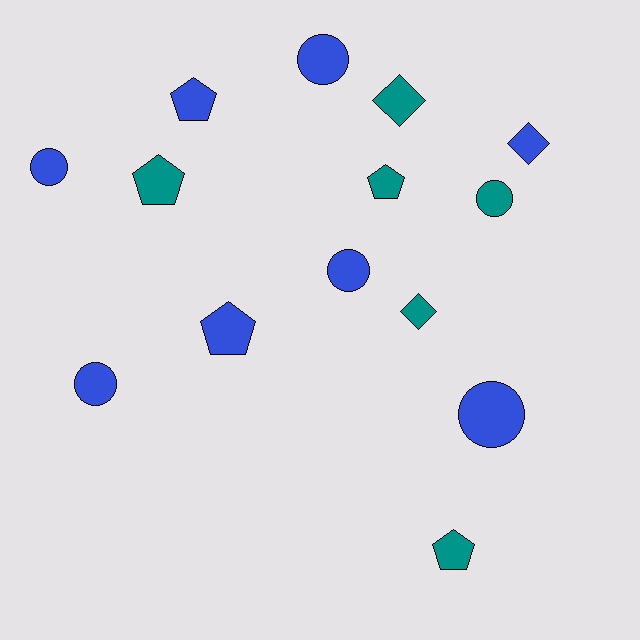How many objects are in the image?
There are 14 objects.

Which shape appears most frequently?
Circle, with 6 objects.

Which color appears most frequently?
Blue, with 8 objects.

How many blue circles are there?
There are 5 blue circles.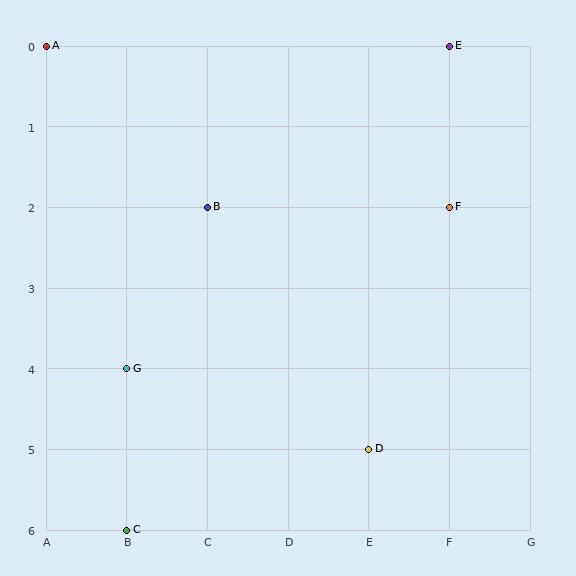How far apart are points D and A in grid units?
Points D and A are 4 columns and 5 rows apart (about 6.4 grid units diagonally).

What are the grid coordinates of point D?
Point D is at grid coordinates (E, 5).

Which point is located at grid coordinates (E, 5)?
Point D is at (E, 5).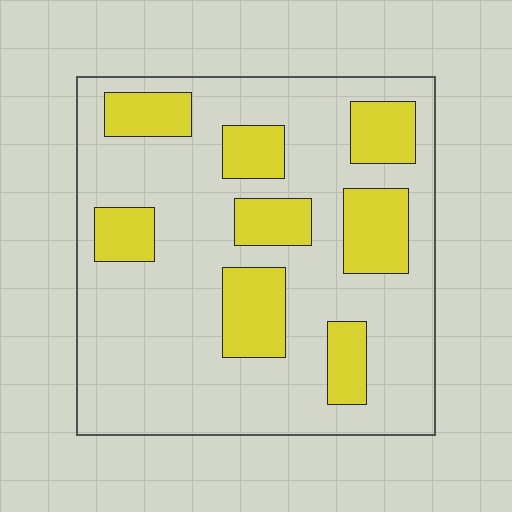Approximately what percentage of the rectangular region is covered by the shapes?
Approximately 25%.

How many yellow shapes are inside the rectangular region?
8.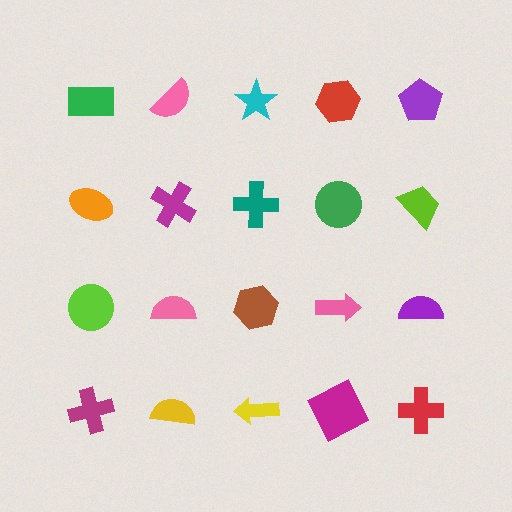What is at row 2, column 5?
A lime trapezoid.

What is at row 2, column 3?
A teal cross.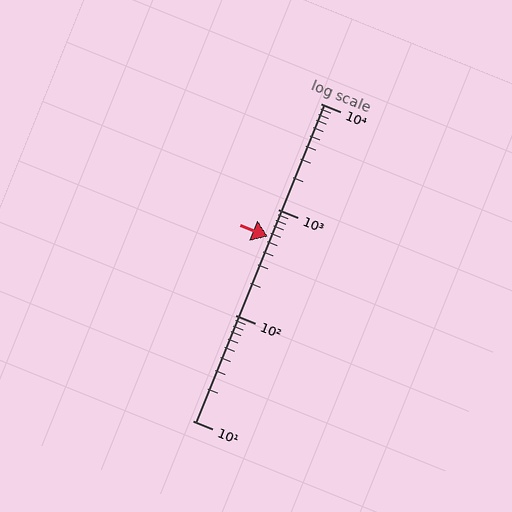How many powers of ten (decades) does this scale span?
The scale spans 3 decades, from 10 to 10000.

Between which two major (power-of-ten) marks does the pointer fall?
The pointer is between 100 and 1000.